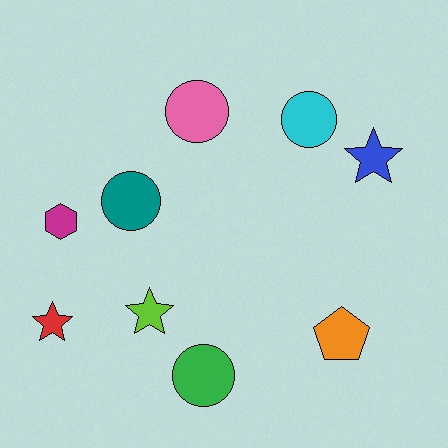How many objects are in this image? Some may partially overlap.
There are 9 objects.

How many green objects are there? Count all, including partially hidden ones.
There is 1 green object.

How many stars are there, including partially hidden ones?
There are 3 stars.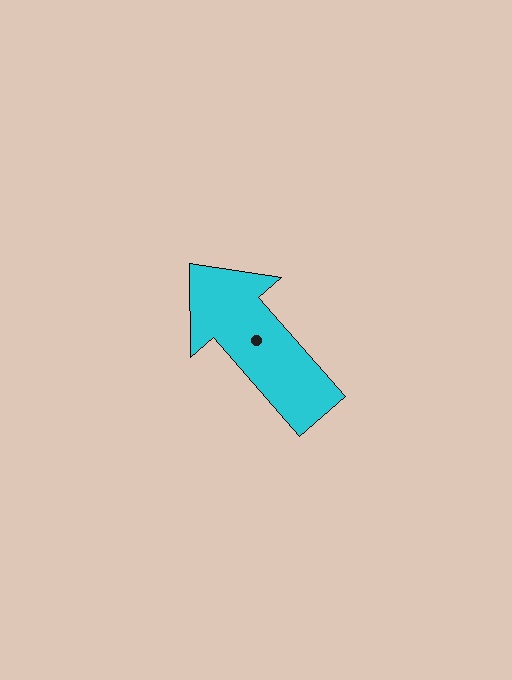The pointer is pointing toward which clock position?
Roughly 11 o'clock.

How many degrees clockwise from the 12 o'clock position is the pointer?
Approximately 319 degrees.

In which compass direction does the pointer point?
Northwest.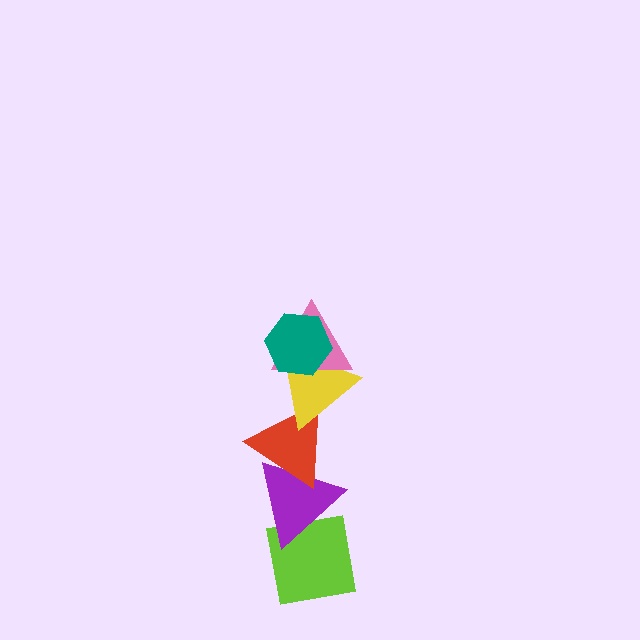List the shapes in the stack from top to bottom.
From top to bottom: the teal hexagon, the pink triangle, the yellow triangle, the red triangle, the purple triangle, the lime square.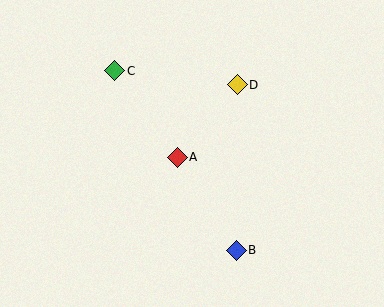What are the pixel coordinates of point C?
Point C is at (115, 71).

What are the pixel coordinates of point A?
Point A is at (177, 157).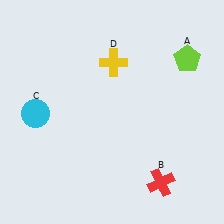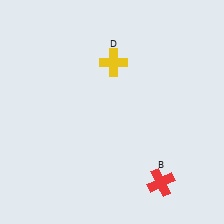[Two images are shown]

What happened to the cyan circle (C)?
The cyan circle (C) was removed in Image 2. It was in the bottom-left area of Image 1.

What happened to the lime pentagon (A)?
The lime pentagon (A) was removed in Image 2. It was in the top-right area of Image 1.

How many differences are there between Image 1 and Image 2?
There are 2 differences between the two images.